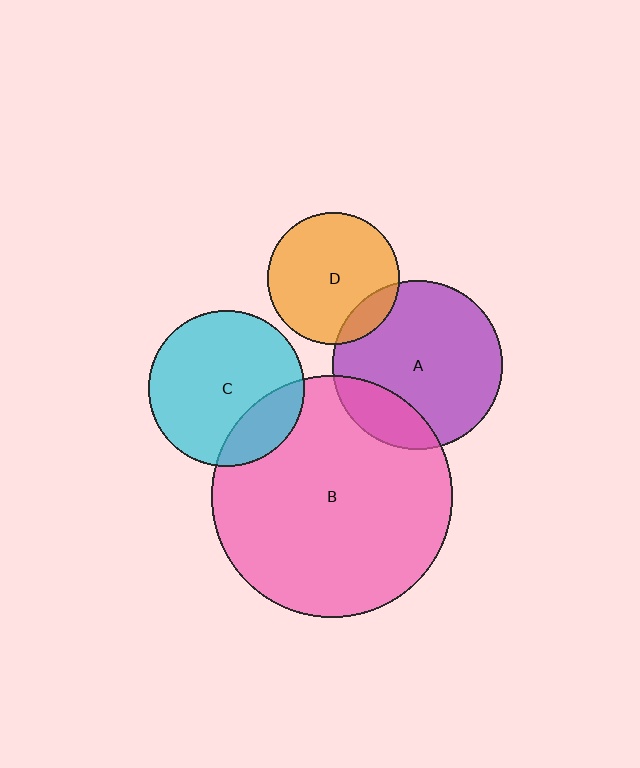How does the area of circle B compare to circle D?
Approximately 3.3 times.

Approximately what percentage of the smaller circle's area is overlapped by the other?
Approximately 20%.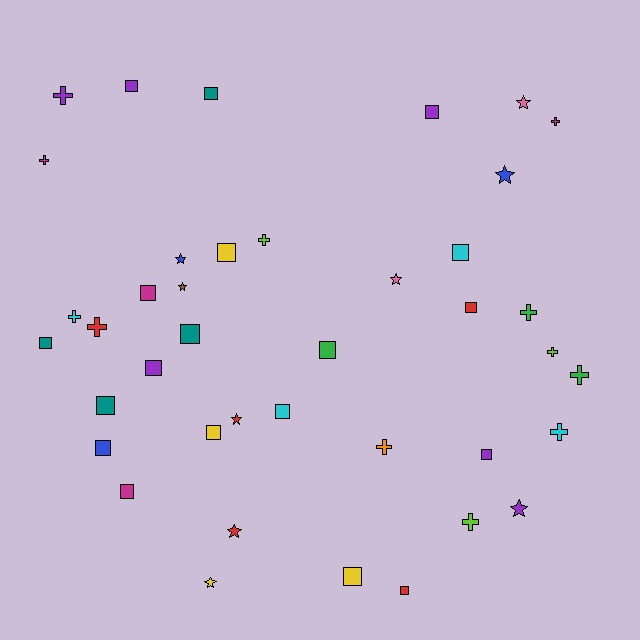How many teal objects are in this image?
There are 4 teal objects.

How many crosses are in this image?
There are 12 crosses.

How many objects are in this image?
There are 40 objects.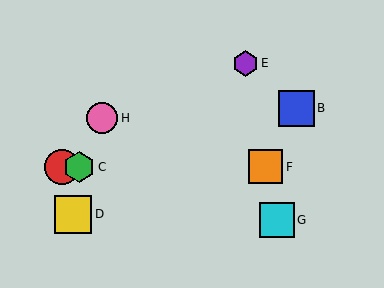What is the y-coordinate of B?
Object B is at y≈108.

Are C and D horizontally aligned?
No, C is at y≈167 and D is at y≈214.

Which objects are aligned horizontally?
Objects A, C, F are aligned horizontally.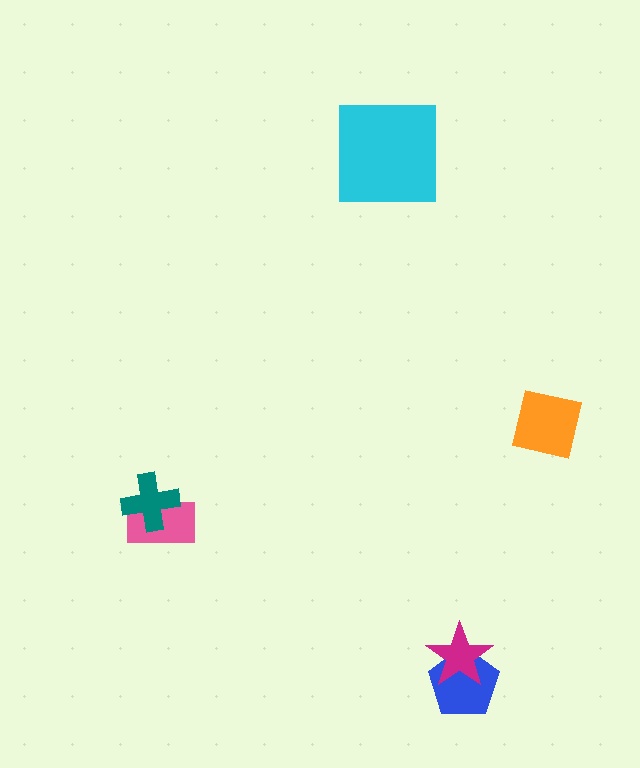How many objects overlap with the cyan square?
0 objects overlap with the cyan square.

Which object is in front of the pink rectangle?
The teal cross is in front of the pink rectangle.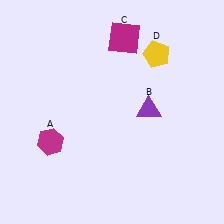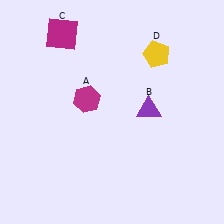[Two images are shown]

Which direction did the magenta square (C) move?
The magenta square (C) moved left.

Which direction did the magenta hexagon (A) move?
The magenta hexagon (A) moved up.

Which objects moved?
The objects that moved are: the magenta hexagon (A), the magenta square (C).